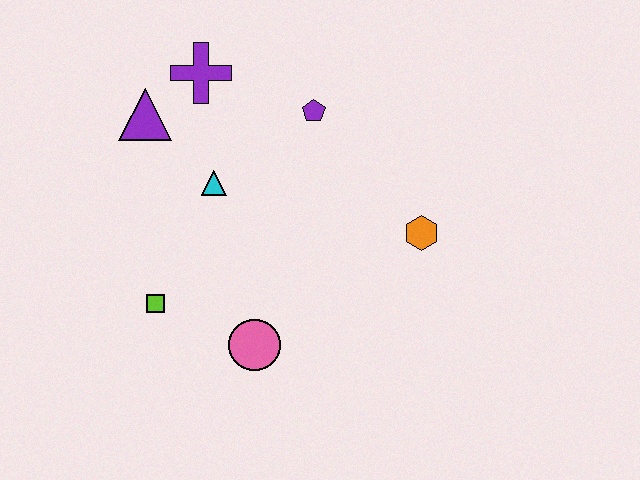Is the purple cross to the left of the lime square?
No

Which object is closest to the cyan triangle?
The purple triangle is closest to the cyan triangle.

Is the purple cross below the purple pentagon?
No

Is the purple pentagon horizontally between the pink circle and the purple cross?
No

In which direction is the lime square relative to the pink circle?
The lime square is to the left of the pink circle.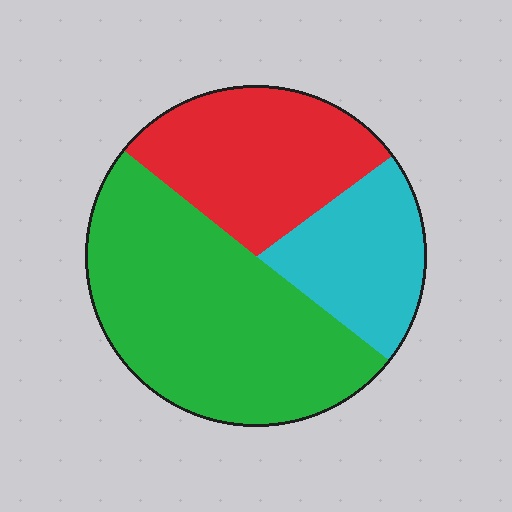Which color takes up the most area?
Green, at roughly 50%.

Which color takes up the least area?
Cyan, at roughly 20%.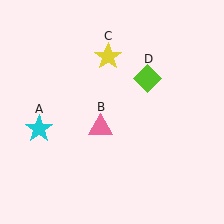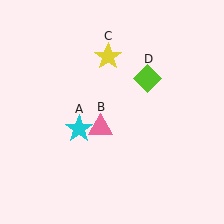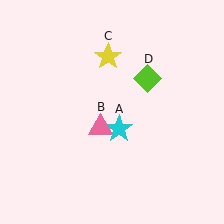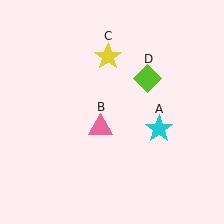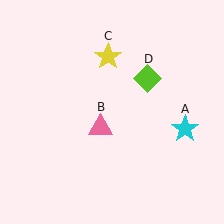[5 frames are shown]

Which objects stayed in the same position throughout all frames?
Pink triangle (object B) and yellow star (object C) and lime diamond (object D) remained stationary.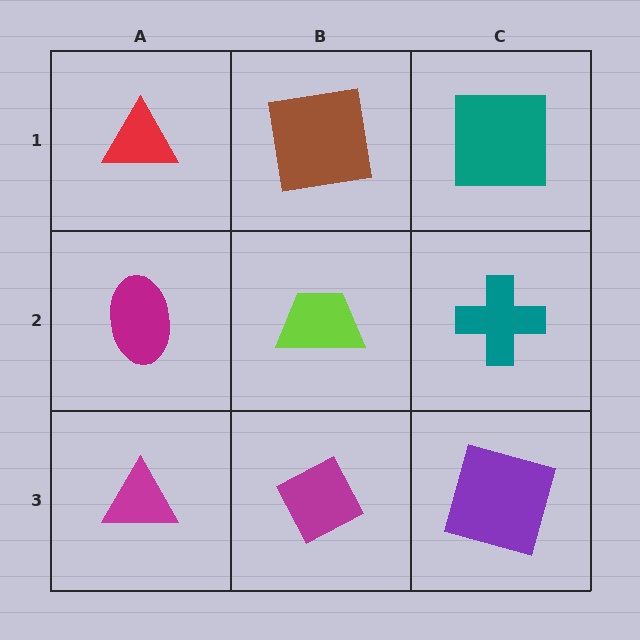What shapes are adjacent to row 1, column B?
A lime trapezoid (row 2, column B), a red triangle (row 1, column A), a teal square (row 1, column C).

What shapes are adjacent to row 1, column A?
A magenta ellipse (row 2, column A), a brown square (row 1, column B).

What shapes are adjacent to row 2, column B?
A brown square (row 1, column B), a magenta diamond (row 3, column B), a magenta ellipse (row 2, column A), a teal cross (row 2, column C).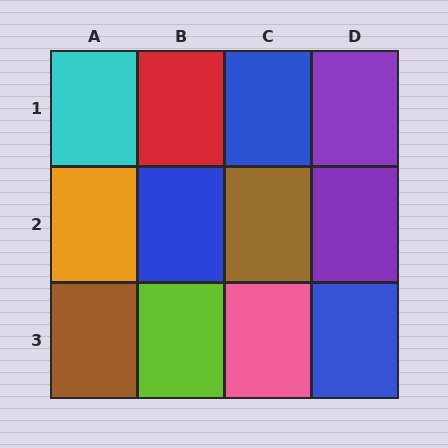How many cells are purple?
2 cells are purple.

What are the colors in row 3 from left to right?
Brown, lime, pink, blue.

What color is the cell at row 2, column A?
Orange.